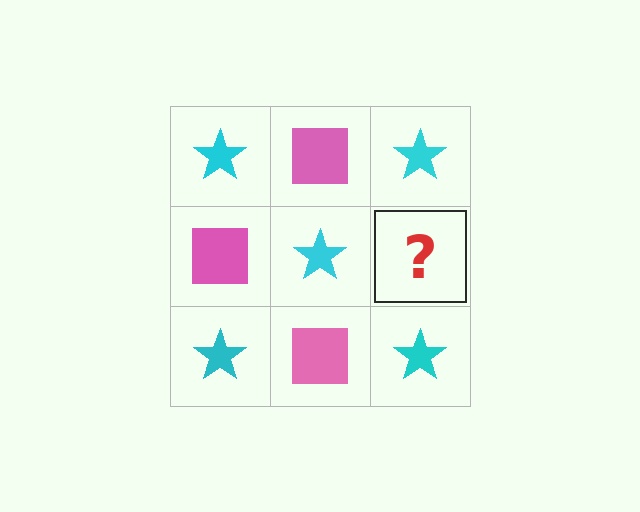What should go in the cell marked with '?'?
The missing cell should contain a pink square.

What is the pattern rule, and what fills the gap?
The rule is that it alternates cyan star and pink square in a checkerboard pattern. The gap should be filled with a pink square.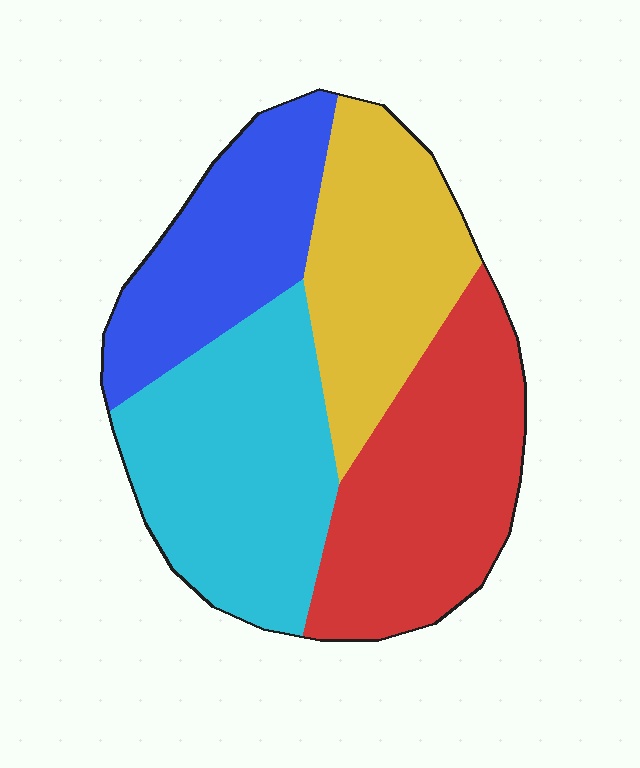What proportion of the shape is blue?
Blue takes up about one fifth (1/5) of the shape.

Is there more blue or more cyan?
Cyan.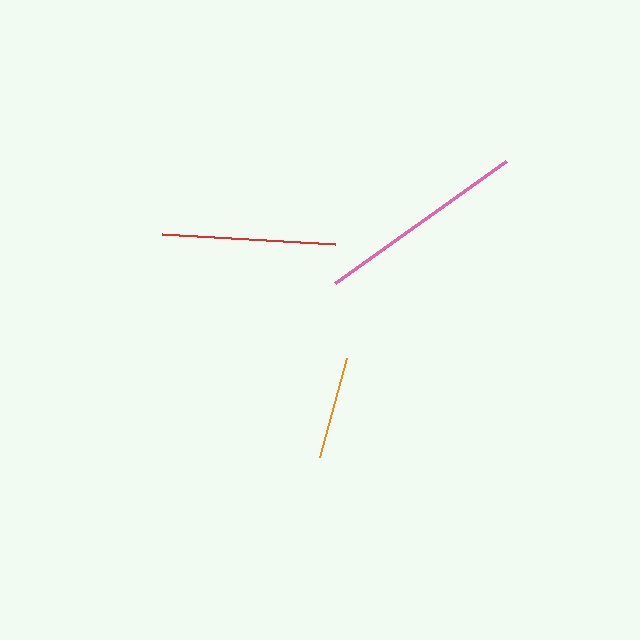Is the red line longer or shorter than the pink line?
The pink line is longer than the red line.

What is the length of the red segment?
The red segment is approximately 174 pixels long.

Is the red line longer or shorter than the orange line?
The red line is longer than the orange line.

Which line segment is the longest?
The pink line is the longest at approximately 210 pixels.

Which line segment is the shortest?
The orange line is the shortest at approximately 103 pixels.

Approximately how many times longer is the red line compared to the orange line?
The red line is approximately 1.7 times the length of the orange line.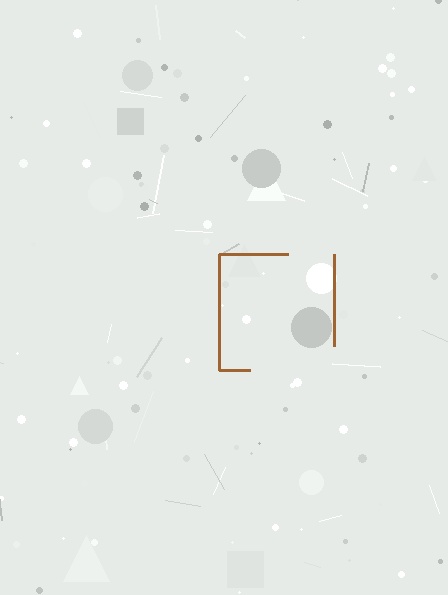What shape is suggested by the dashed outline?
The dashed outline suggests a square.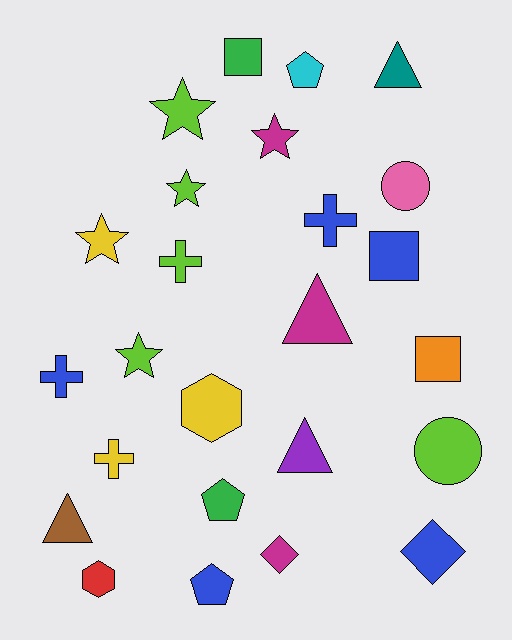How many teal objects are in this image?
There is 1 teal object.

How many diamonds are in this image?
There are 2 diamonds.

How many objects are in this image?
There are 25 objects.